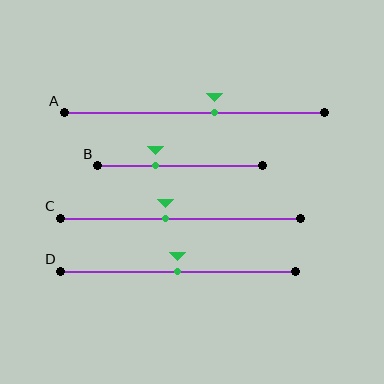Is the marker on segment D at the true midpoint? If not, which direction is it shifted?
Yes, the marker on segment D is at the true midpoint.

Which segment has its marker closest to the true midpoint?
Segment D has its marker closest to the true midpoint.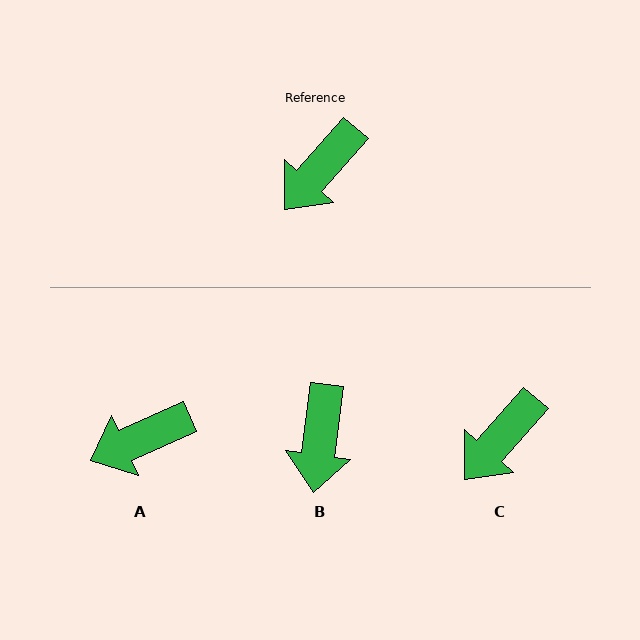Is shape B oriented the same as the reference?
No, it is off by about 34 degrees.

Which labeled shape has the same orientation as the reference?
C.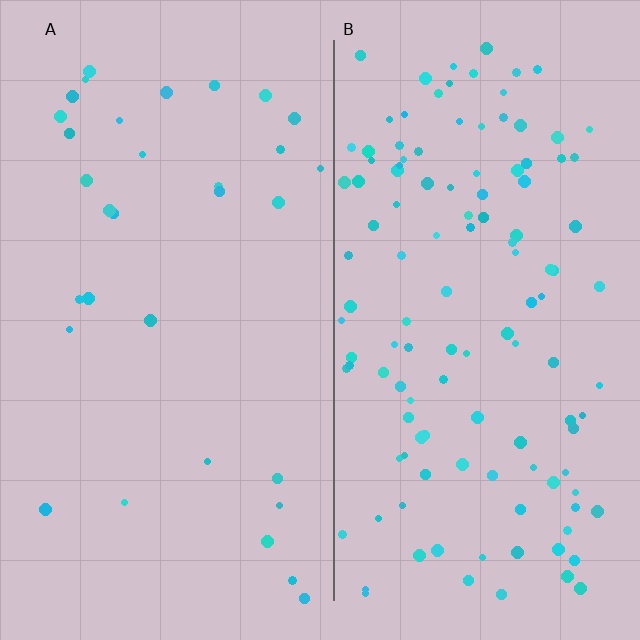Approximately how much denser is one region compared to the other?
Approximately 3.8× — region B over region A.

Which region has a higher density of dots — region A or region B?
B (the right).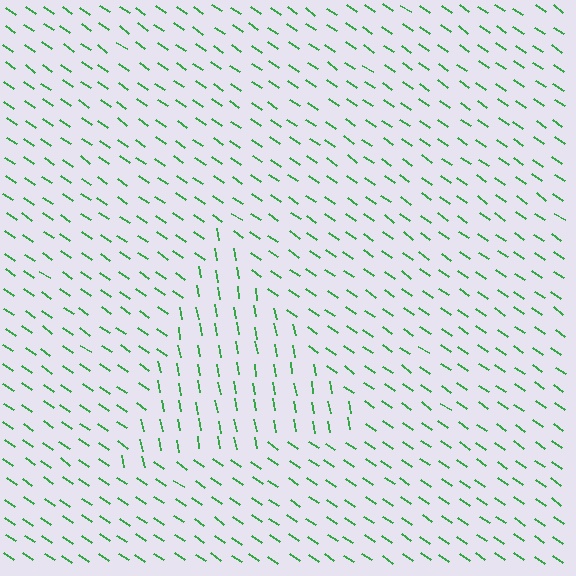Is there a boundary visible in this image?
Yes, there is a texture boundary formed by a change in line orientation.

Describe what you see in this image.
The image is filled with small green line segments. A triangle region in the image has lines oriented differently from the surrounding lines, creating a visible texture boundary.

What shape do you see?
I see a triangle.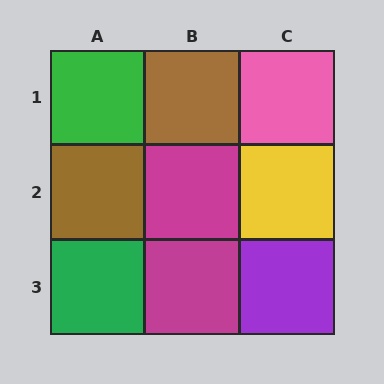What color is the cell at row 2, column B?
Magenta.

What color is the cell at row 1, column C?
Pink.